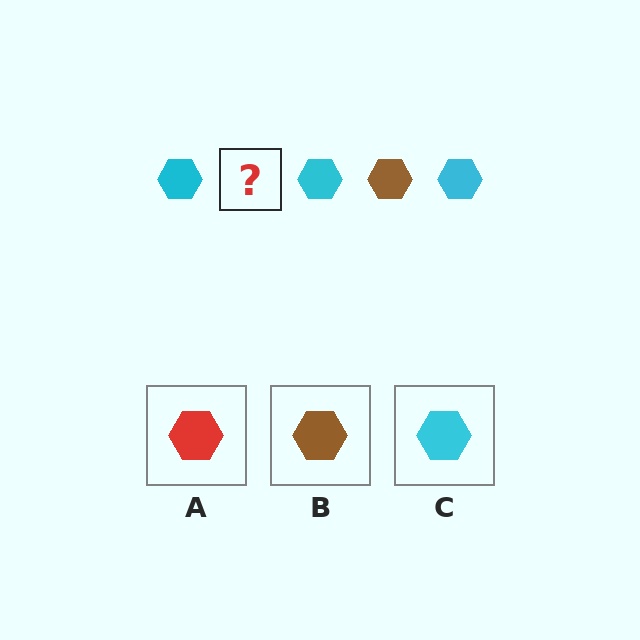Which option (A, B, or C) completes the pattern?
B.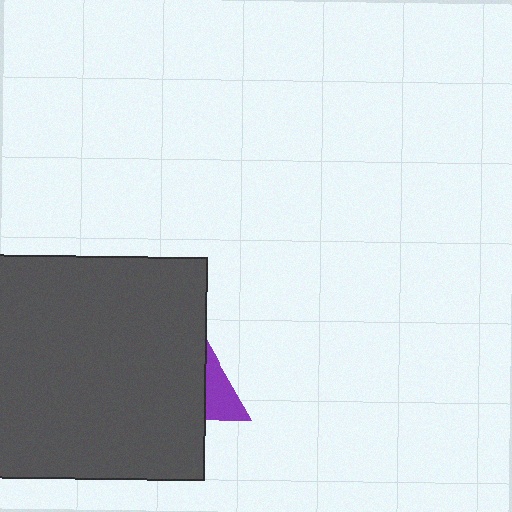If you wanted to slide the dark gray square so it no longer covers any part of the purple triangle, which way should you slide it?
Slide it left — that is the most direct way to separate the two shapes.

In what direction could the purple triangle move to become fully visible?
The purple triangle could move right. That would shift it out from behind the dark gray square entirely.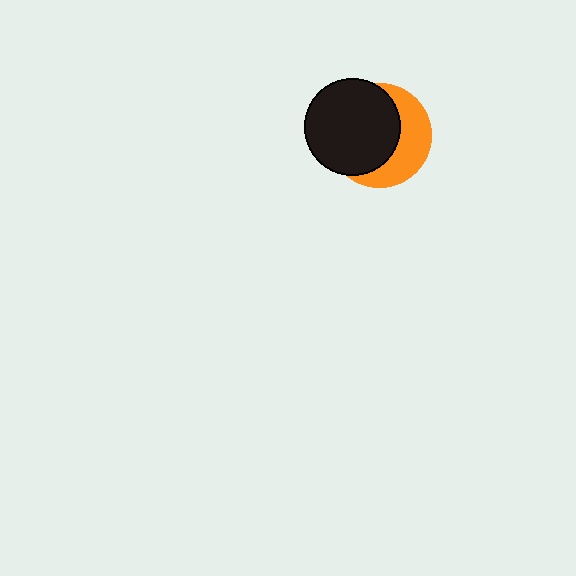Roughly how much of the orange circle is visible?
A small part of it is visible (roughly 40%).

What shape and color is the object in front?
The object in front is a black circle.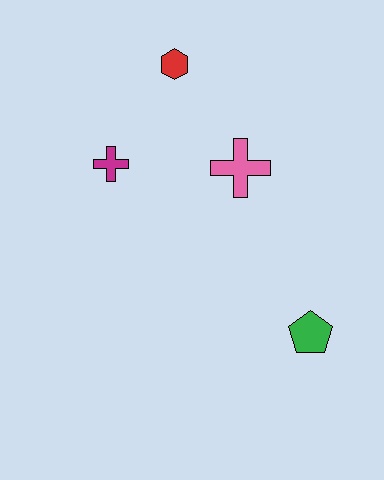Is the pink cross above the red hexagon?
No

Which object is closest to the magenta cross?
The red hexagon is closest to the magenta cross.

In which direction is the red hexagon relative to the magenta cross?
The red hexagon is above the magenta cross.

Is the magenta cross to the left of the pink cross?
Yes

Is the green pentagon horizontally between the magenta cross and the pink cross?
No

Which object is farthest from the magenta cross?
The green pentagon is farthest from the magenta cross.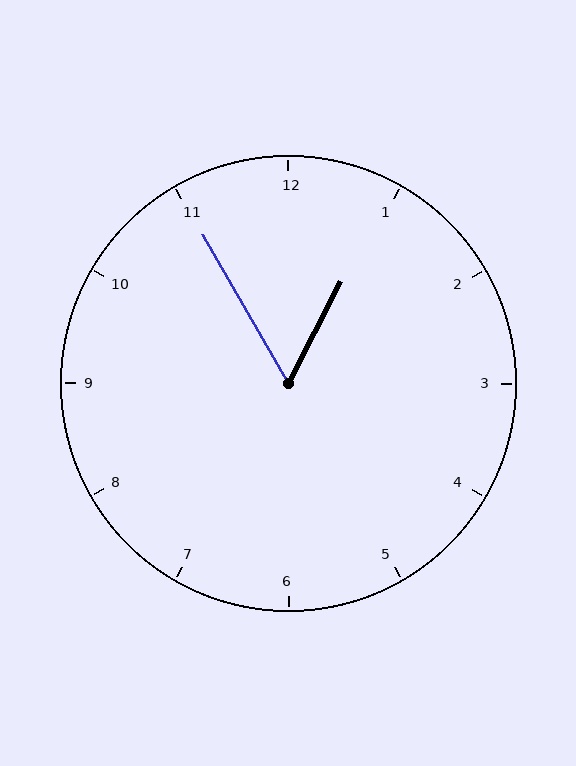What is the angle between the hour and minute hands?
Approximately 58 degrees.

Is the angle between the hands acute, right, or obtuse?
It is acute.